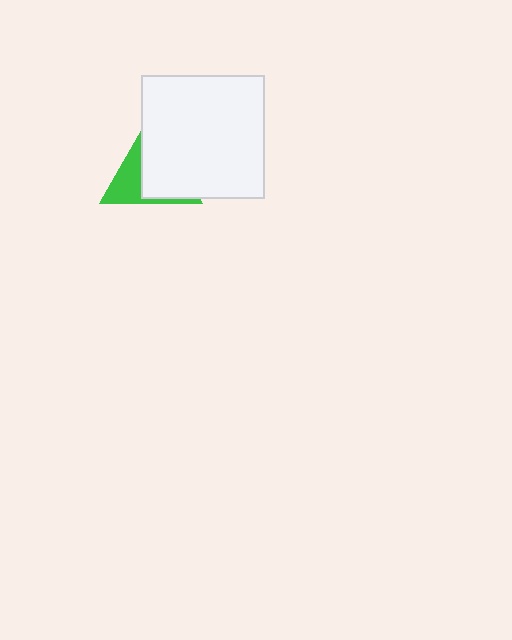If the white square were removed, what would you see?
You would see the complete green triangle.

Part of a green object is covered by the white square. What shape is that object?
It is a triangle.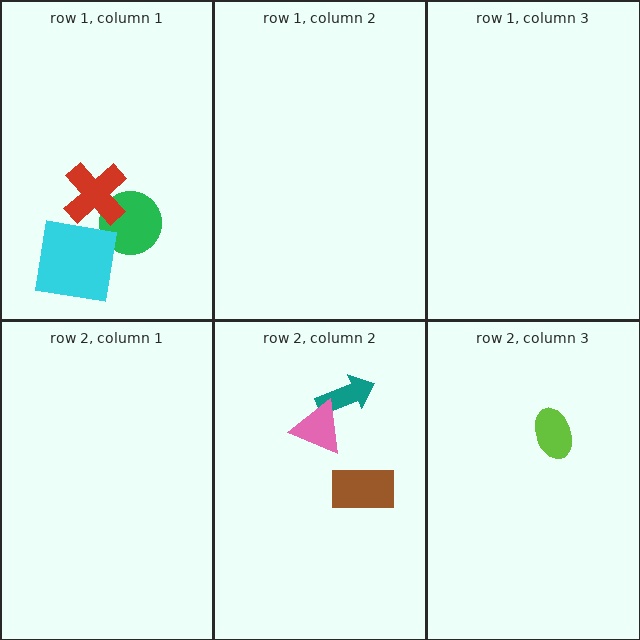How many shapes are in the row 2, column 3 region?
1.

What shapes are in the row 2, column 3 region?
The lime ellipse.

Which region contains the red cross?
The row 1, column 1 region.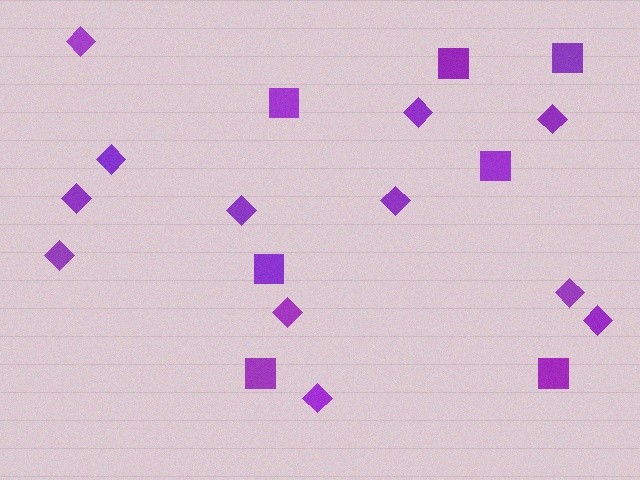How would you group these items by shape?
There are 2 groups: one group of diamonds (12) and one group of squares (7).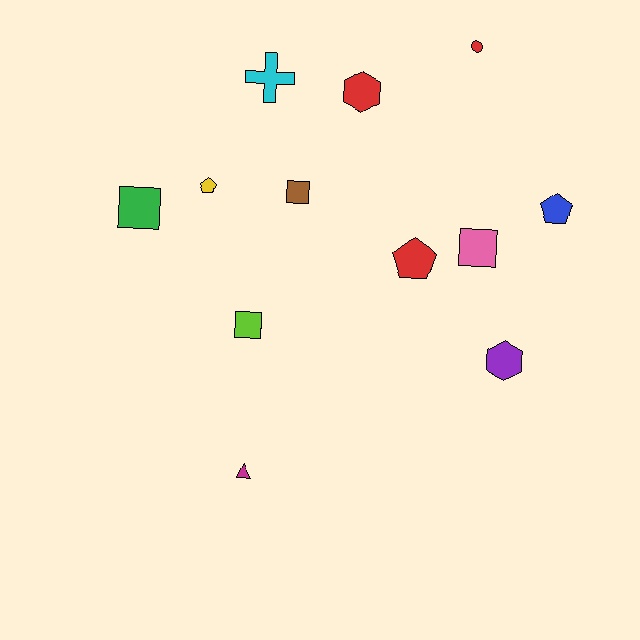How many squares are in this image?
There are 4 squares.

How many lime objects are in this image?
There is 1 lime object.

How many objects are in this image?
There are 12 objects.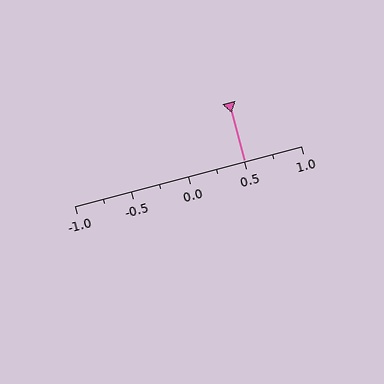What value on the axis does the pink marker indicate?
The marker indicates approximately 0.5.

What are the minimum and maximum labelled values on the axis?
The axis runs from -1.0 to 1.0.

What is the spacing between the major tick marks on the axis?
The major ticks are spaced 0.5 apart.